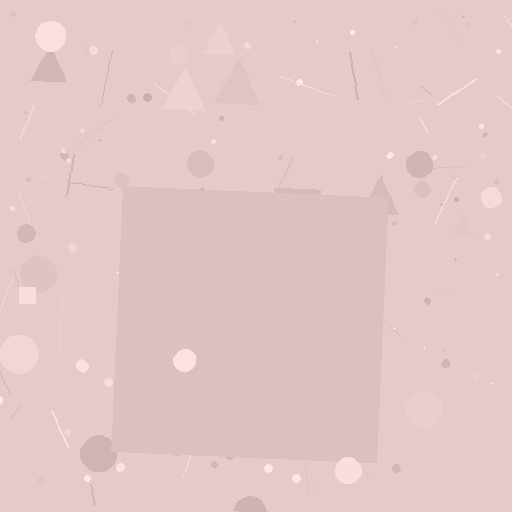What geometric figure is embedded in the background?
A square is embedded in the background.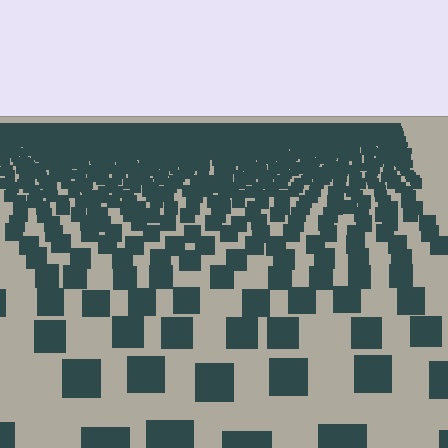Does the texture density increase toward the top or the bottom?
Density increases toward the top.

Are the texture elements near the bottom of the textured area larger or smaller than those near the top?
Larger. Near the bottom, elements are closer to the viewer and appear at a bigger on-screen size.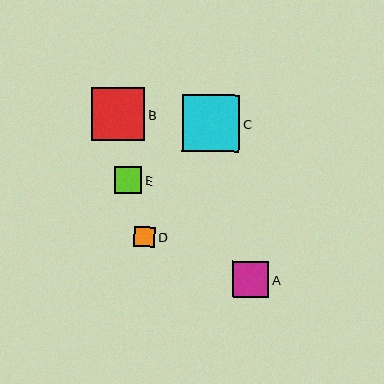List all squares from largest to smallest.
From largest to smallest: C, B, A, E, D.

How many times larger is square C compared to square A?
Square C is approximately 1.6 times the size of square A.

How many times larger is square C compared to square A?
Square C is approximately 1.6 times the size of square A.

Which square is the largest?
Square C is the largest with a size of approximately 57 pixels.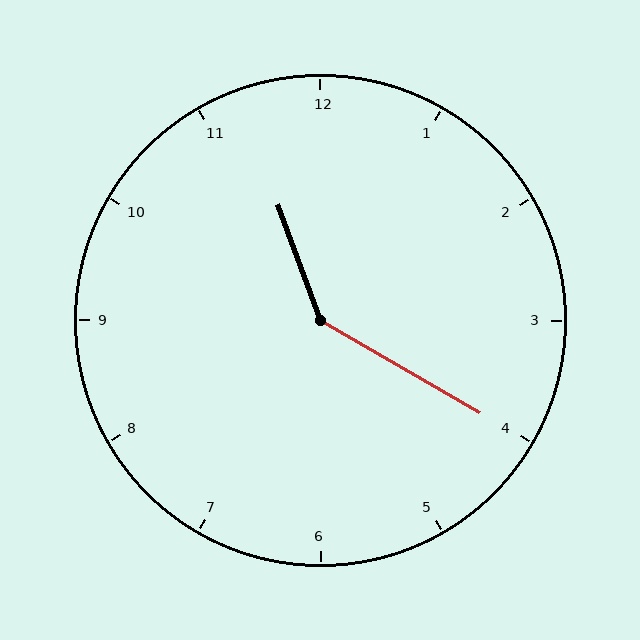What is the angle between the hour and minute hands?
Approximately 140 degrees.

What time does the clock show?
11:20.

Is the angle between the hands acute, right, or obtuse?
It is obtuse.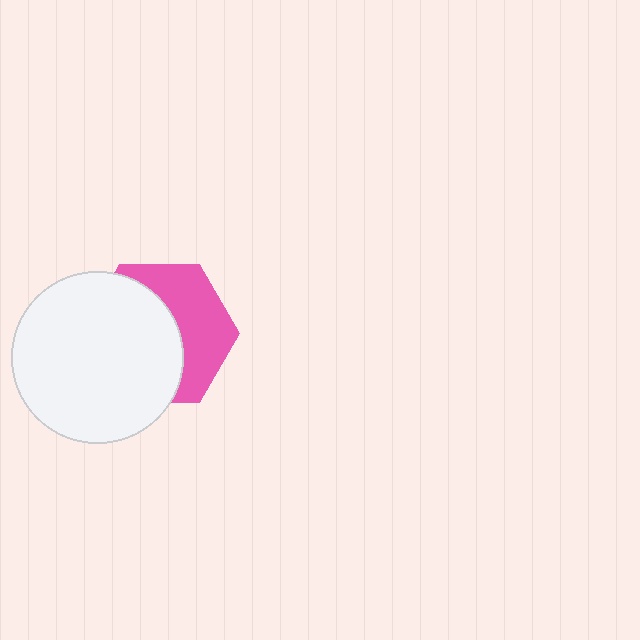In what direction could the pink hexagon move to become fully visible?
The pink hexagon could move right. That would shift it out from behind the white circle entirely.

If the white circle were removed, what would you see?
You would see the complete pink hexagon.